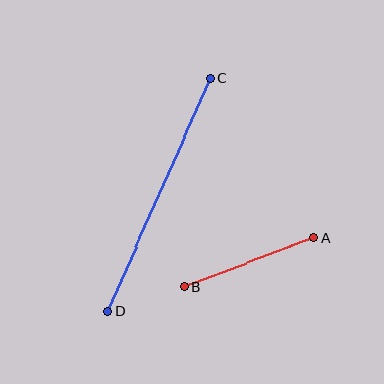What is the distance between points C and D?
The distance is approximately 254 pixels.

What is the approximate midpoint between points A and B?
The midpoint is at approximately (249, 262) pixels.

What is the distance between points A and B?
The distance is approximately 139 pixels.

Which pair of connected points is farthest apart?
Points C and D are farthest apart.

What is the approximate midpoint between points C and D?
The midpoint is at approximately (159, 195) pixels.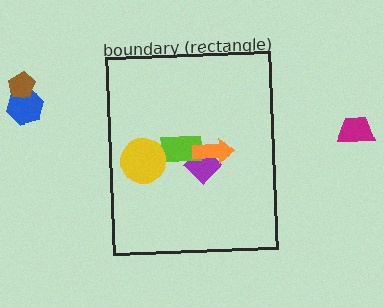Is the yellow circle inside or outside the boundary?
Inside.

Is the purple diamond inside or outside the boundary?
Inside.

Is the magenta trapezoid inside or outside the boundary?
Outside.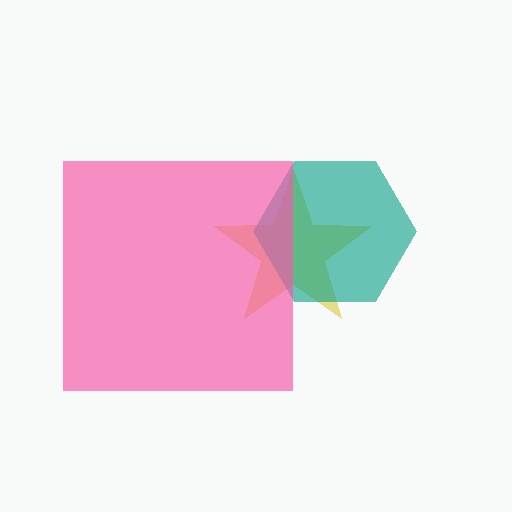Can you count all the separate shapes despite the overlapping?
Yes, there are 3 separate shapes.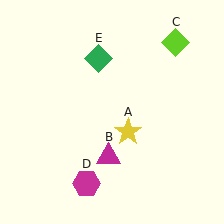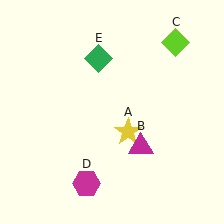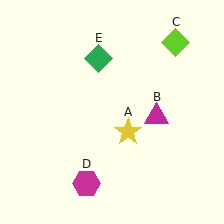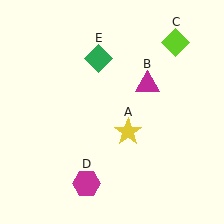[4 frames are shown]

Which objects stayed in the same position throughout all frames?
Yellow star (object A) and lime diamond (object C) and magenta hexagon (object D) and green diamond (object E) remained stationary.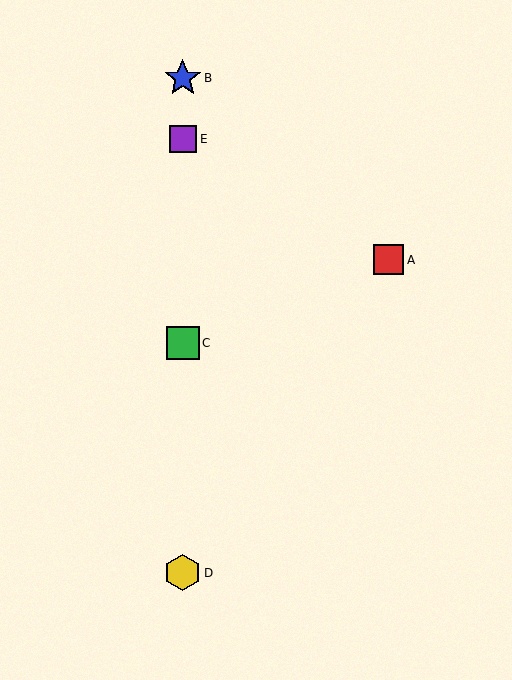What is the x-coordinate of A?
Object A is at x≈388.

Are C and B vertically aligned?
Yes, both are at x≈183.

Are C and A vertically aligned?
No, C is at x≈183 and A is at x≈388.